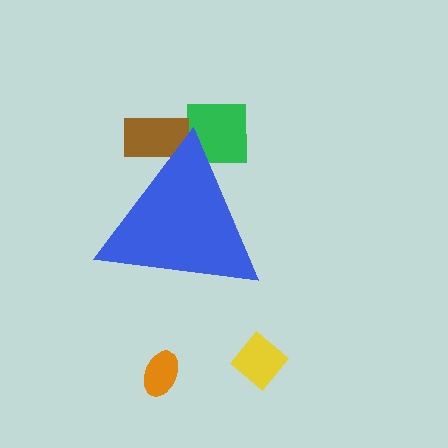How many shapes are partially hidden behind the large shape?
2 shapes are partially hidden.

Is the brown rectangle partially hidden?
Yes, the brown rectangle is partially hidden behind the blue triangle.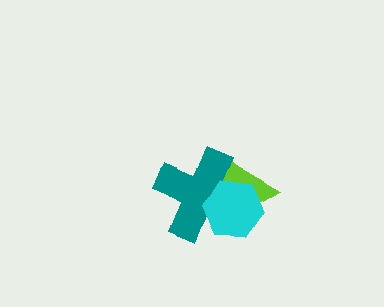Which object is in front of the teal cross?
The cyan hexagon is in front of the teal cross.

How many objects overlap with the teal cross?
2 objects overlap with the teal cross.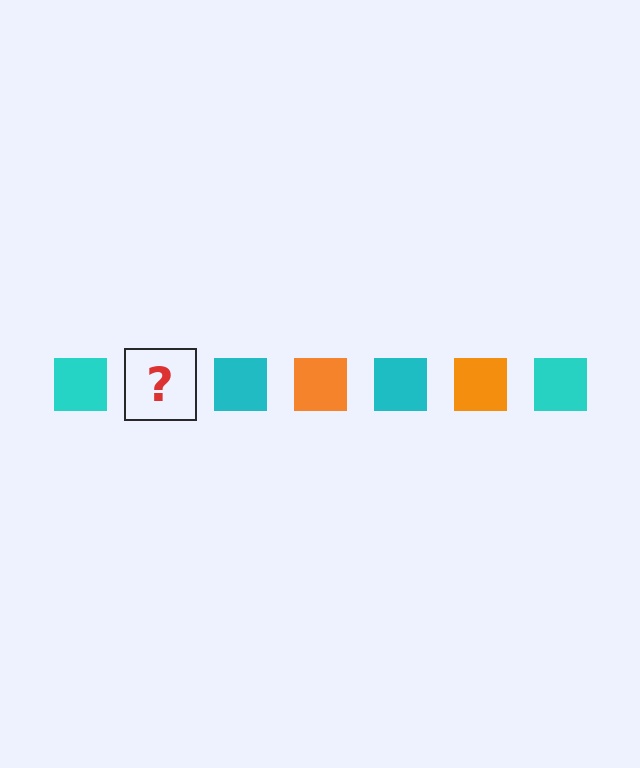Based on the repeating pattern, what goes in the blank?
The blank should be an orange square.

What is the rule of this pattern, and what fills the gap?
The rule is that the pattern cycles through cyan, orange squares. The gap should be filled with an orange square.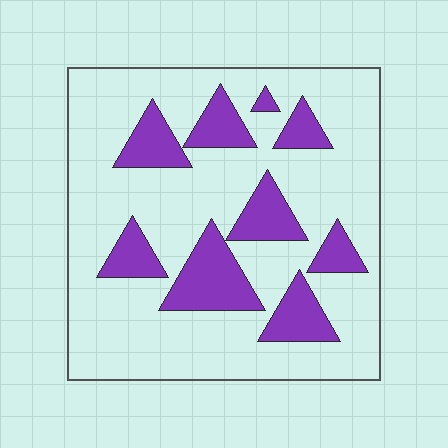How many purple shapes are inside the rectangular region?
9.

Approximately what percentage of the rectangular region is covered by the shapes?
Approximately 25%.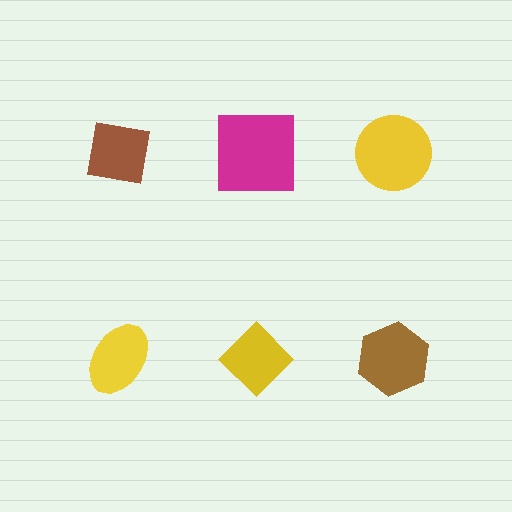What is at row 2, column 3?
A brown hexagon.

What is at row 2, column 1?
A yellow ellipse.